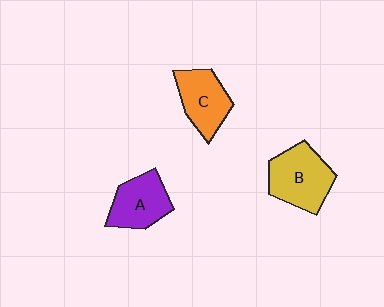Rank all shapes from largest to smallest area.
From largest to smallest: B (yellow), A (purple), C (orange).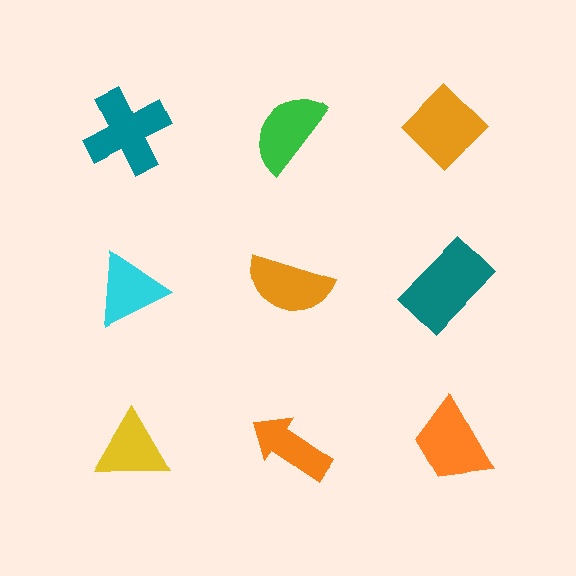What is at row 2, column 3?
A teal rectangle.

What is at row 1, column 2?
A green semicircle.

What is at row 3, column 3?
An orange trapezoid.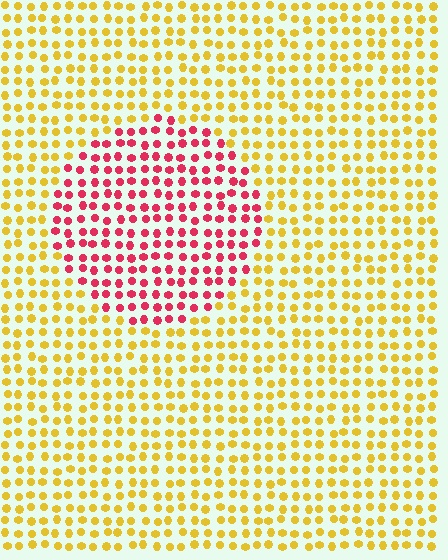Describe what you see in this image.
The image is filled with small yellow elements in a uniform arrangement. A circle-shaped region is visible where the elements are tinted to a slightly different hue, forming a subtle color boundary.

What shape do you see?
I see a circle.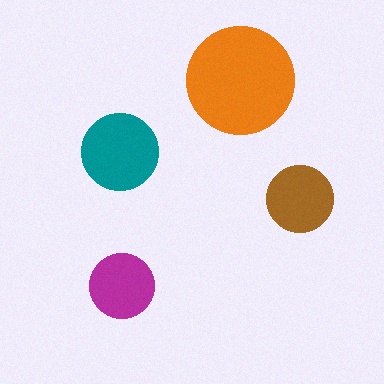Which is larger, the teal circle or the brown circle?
The teal one.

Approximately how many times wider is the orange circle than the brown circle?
About 1.5 times wider.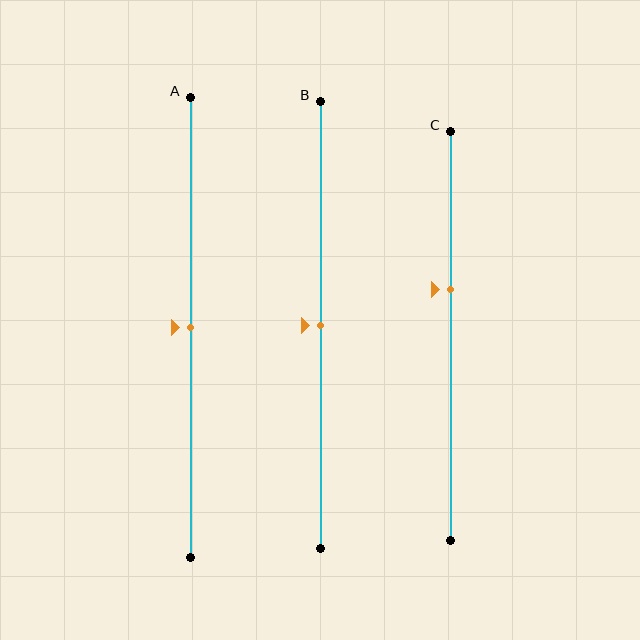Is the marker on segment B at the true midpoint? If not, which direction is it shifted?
Yes, the marker on segment B is at the true midpoint.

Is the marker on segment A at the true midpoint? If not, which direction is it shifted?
Yes, the marker on segment A is at the true midpoint.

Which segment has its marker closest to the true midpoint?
Segment A has its marker closest to the true midpoint.